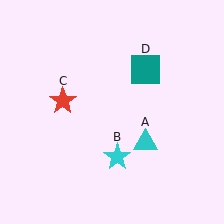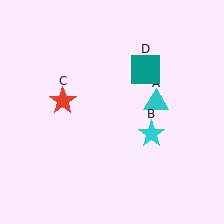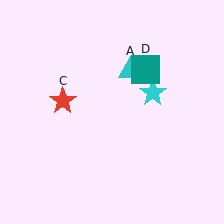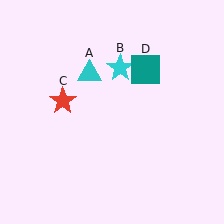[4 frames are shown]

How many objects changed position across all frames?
2 objects changed position: cyan triangle (object A), cyan star (object B).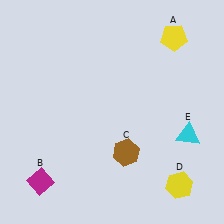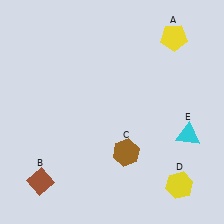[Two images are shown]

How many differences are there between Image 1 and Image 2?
There is 1 difference between the two images.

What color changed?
The diamond (B) changed from magenta in Image 1 to brown in Image 2.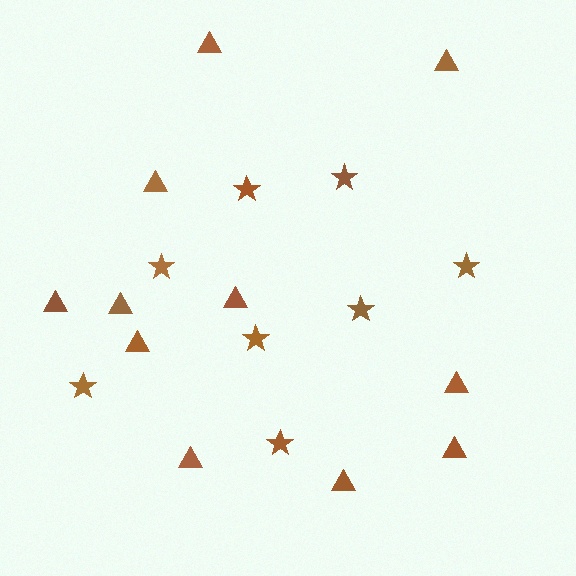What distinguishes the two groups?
There are 2 groups: one group of triangles (11) and one group of stars (8).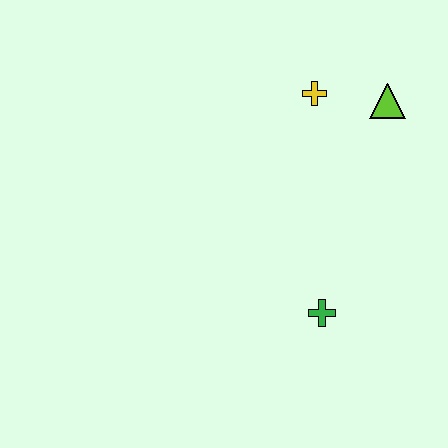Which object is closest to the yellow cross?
The lime triangle is closest to the yellow cross.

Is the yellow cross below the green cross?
No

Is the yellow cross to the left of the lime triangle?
Yes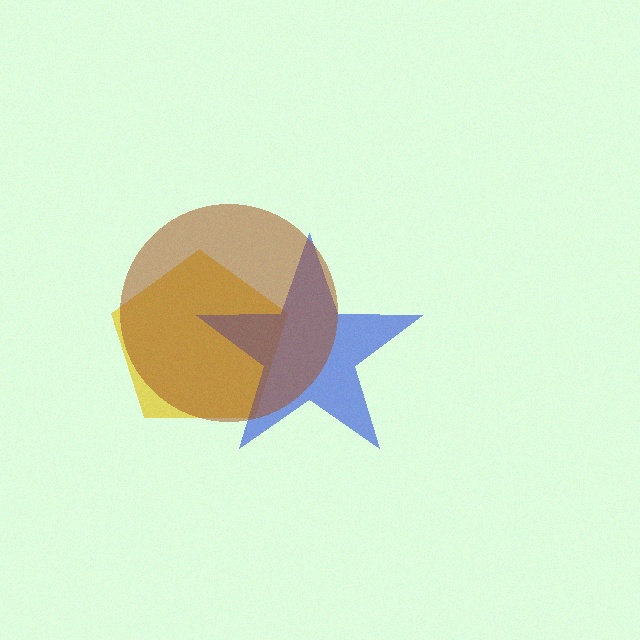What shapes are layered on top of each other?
The layered shapes are: a yellow pentagon, a blue star, a brown circle.